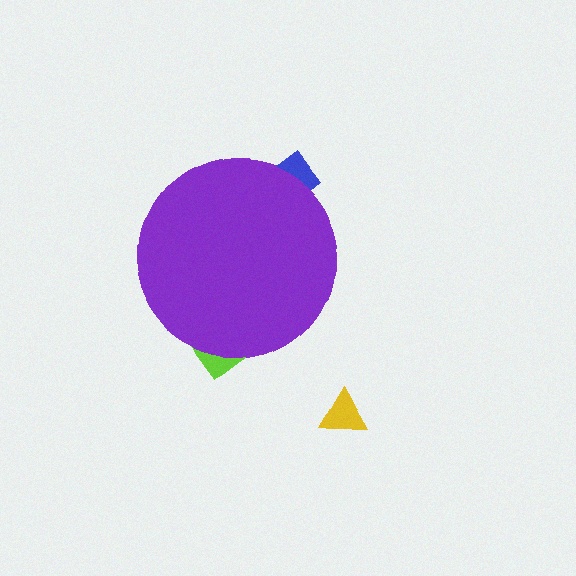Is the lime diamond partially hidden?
Yes, the lime diamond is partially hidden behind the purple circle.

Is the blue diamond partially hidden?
Yes, the blue diamond is partially hidden behind the purple circle.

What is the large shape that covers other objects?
A purple circle.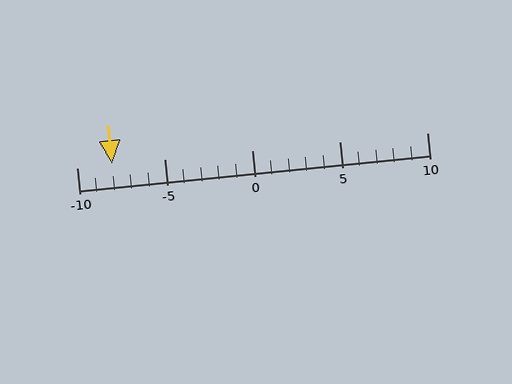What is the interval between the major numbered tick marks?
The major tick marks are spaced 5 units apart.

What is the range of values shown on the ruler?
The ruler shows values from -10 to 10.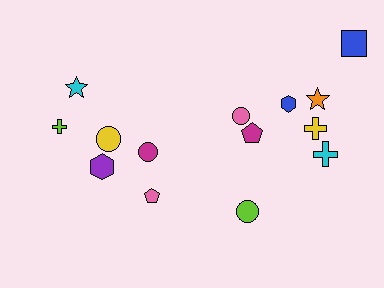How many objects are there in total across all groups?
There are 14 objects.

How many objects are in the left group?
There are 6 objects.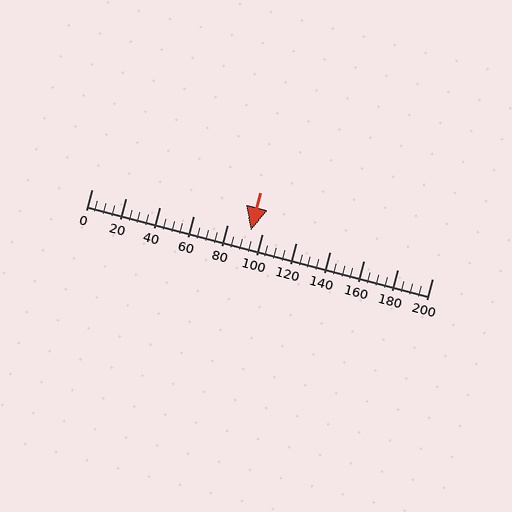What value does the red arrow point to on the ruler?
The red arrow points to approximately 93.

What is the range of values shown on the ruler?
The ruler shows values from 0 to 200.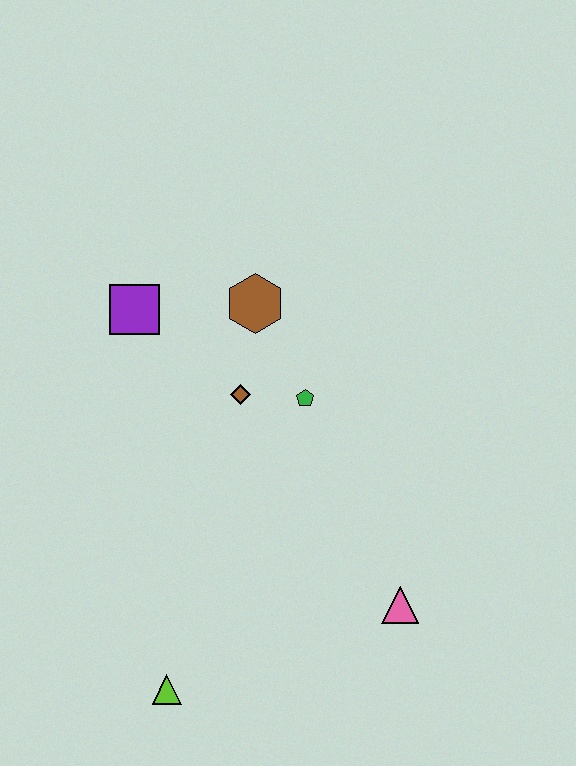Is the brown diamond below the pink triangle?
No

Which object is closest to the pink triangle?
The green pentagon is closest to the pink triangle.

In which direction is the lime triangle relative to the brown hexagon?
The lime triangle is below the brown hexagon.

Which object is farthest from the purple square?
The pink triangle is farthest from the purple square.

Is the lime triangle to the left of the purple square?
No